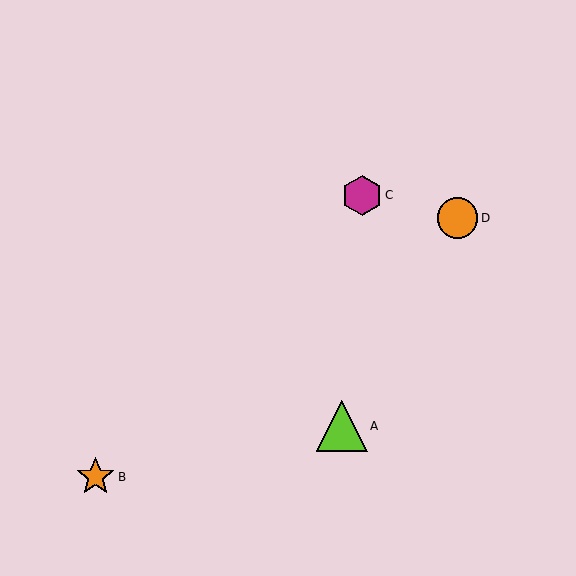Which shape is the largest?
The lime triangle (labeled A) is the largest.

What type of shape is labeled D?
Shape D is an orange circle.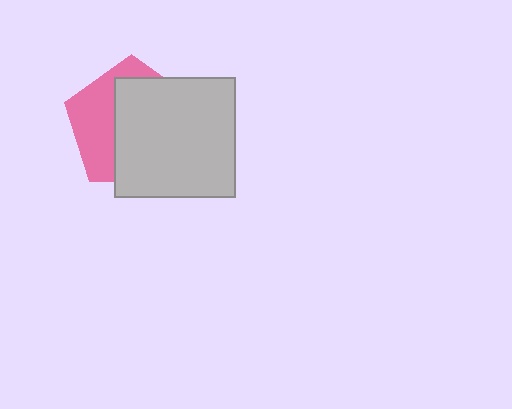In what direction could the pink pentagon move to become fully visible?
The pink pentagon could move left. That would shift it out from behind the light gray square entirely.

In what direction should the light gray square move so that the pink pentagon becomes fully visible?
The light gray square should move right. That is the shortest direction to clear the overlap and leave the pink pentagon fully visible.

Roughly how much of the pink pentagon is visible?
A small part of it is visible (roughly 38%).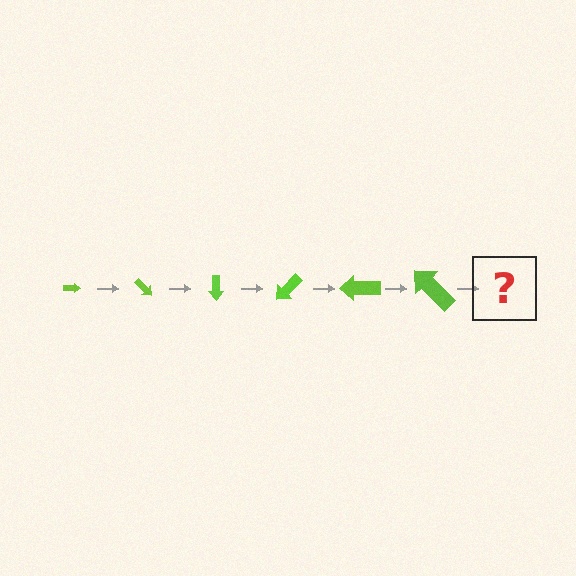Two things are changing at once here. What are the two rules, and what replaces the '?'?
The two rules are that the arrow grows larger each step and it rotates 45 degrees each step. The '?' should be an arrow, larger than the previous one and rotated 270 degrees from the start.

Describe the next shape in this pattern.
It should be an arrow, larger than the previous one and rotated 270 degrees from the start.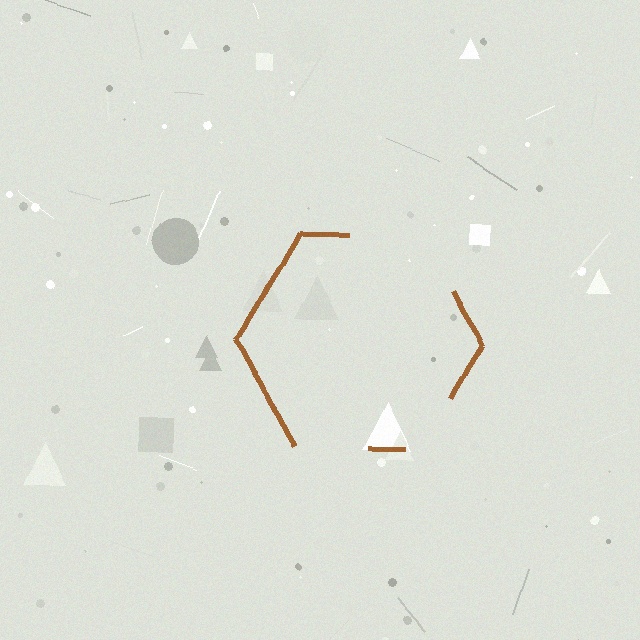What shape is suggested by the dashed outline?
The dashed outline suggests a hexagon.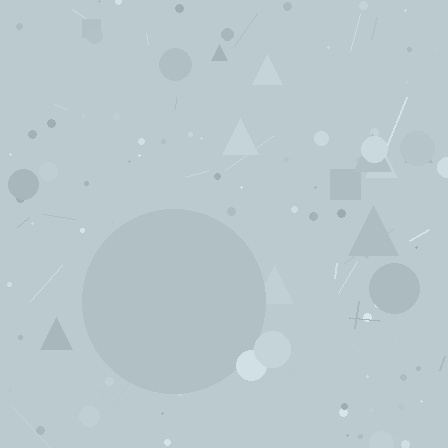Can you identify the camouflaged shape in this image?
The camouflaged shape is a circle.